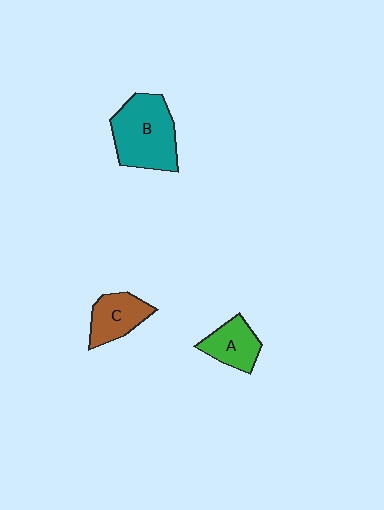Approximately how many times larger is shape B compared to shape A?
Approximately 1.9 times.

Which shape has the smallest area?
Shape A (green).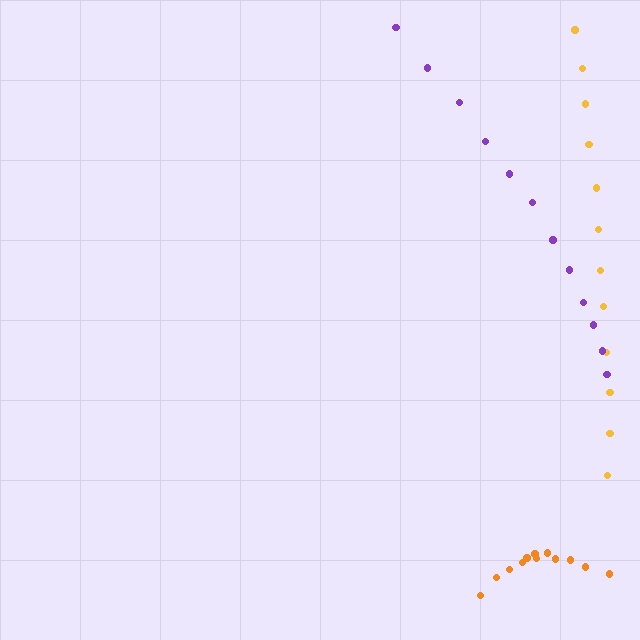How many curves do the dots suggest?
There are 3 distinct paths.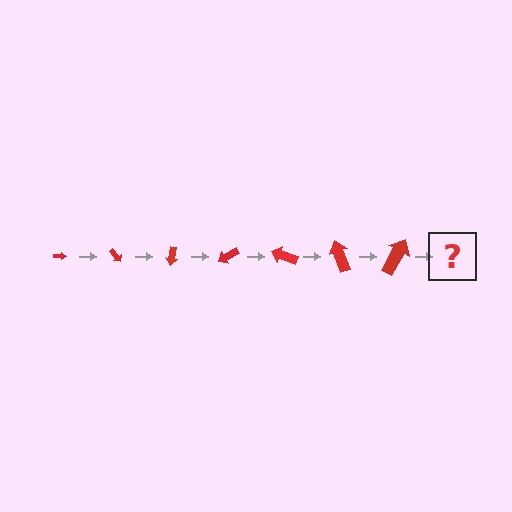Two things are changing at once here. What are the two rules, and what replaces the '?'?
The two rules are that the arrow grows larger each step and it rotates 50 degrees each step. The '?' should be an arrow, larger than the previous one and rotated 350 degrees from the start.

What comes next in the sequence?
The next element should be an arrow, larger than the previous one and rotated 350 degrees from the start.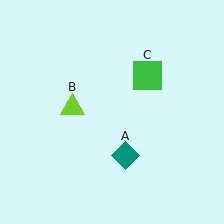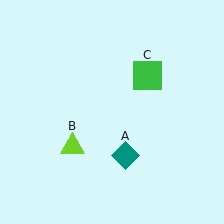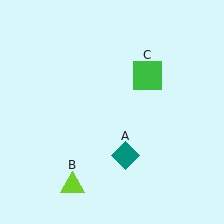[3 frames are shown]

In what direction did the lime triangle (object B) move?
The lime triangle (object B) moved down.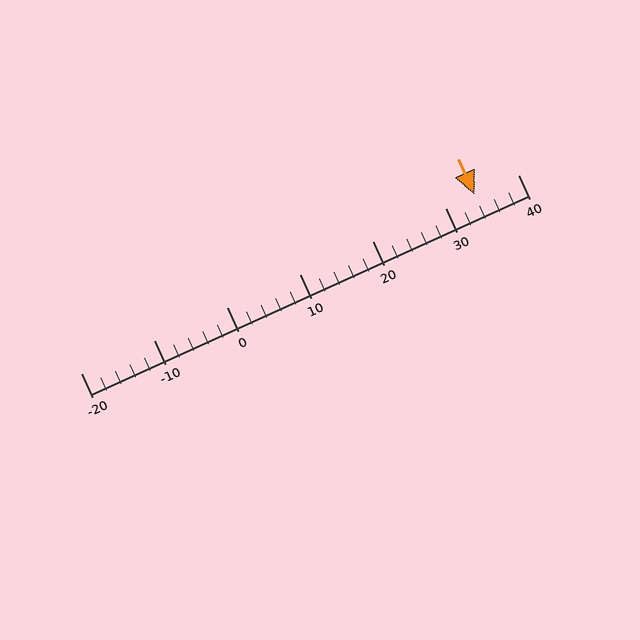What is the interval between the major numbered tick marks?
The major tick marks are spaced 10 units apart.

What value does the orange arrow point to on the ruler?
The orange arrow points to approximately 34.